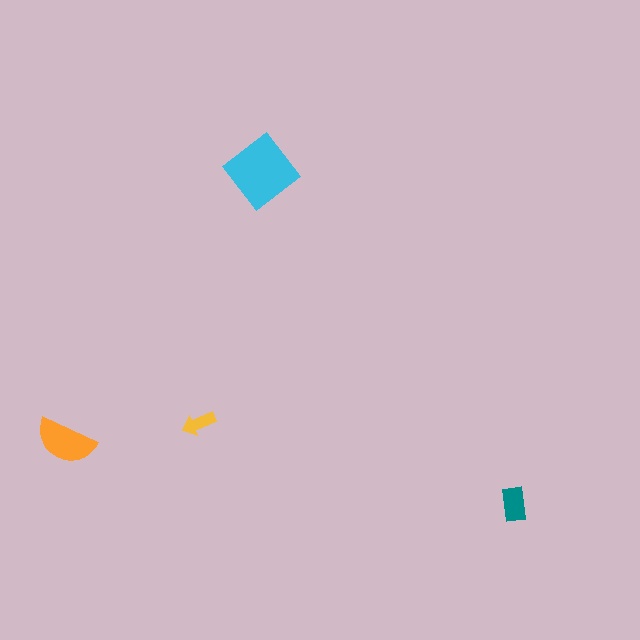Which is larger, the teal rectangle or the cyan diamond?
The cyan diamond.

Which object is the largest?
The cyan diamond.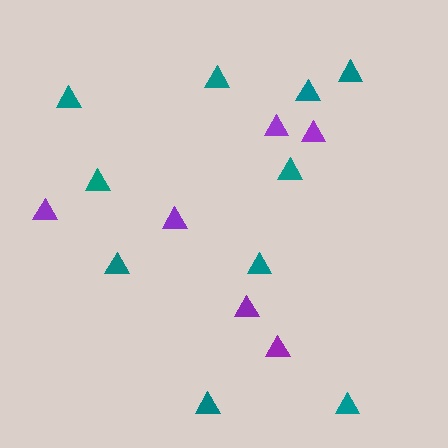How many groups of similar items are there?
There are 2 groups: one group of teal triangles (10) and one group of purple triangles (6).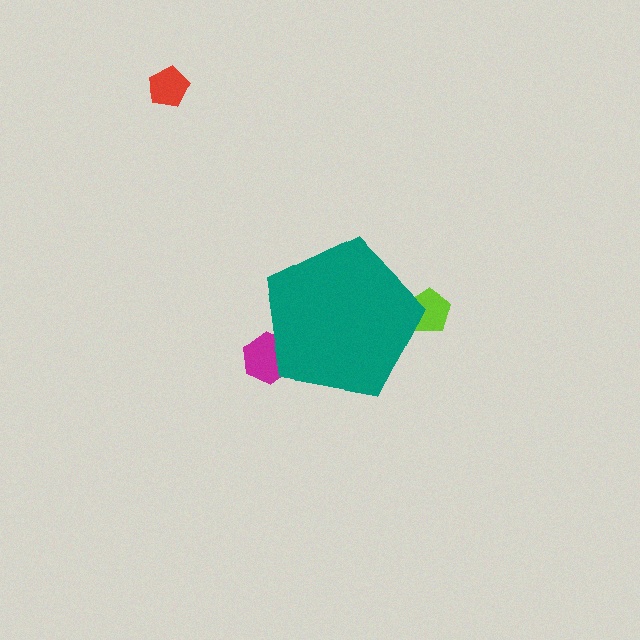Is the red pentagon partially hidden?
No, the red pentagon is fully visible.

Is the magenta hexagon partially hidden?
Yes, the magenta hexagon is partially hidden behind the teal pentagon.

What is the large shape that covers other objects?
A teal pentagon.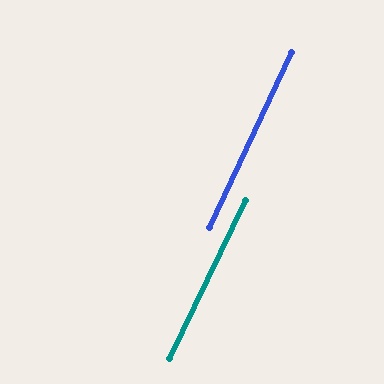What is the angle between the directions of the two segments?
Approximately 0 degrees.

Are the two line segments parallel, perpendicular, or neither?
Parallel — their directions differ by only 0.3°.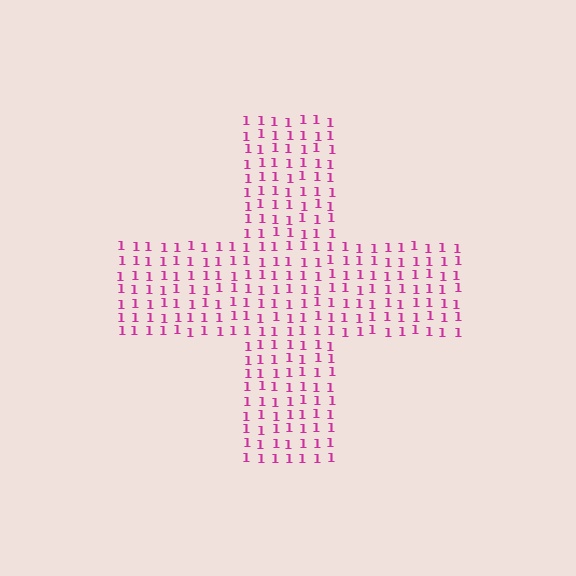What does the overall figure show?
The overall figure shows a cross.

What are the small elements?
The small elements are digit 1's.